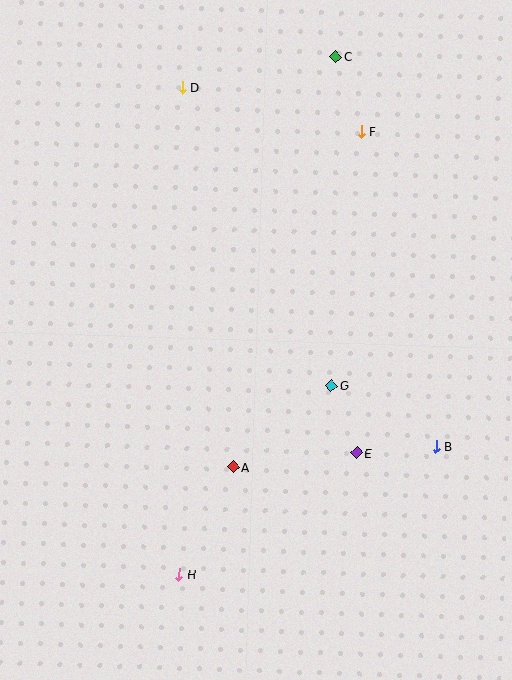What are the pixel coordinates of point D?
Point D is at (182, 87).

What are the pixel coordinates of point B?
Point B is at (436, 446).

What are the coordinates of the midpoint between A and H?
The midpoint between A and H is at (206, 521).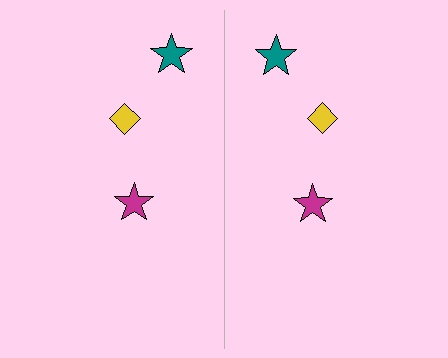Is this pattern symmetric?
Yes, this pattern has bilateral (reflection) symmetry.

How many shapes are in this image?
There are 6 shapes in this image.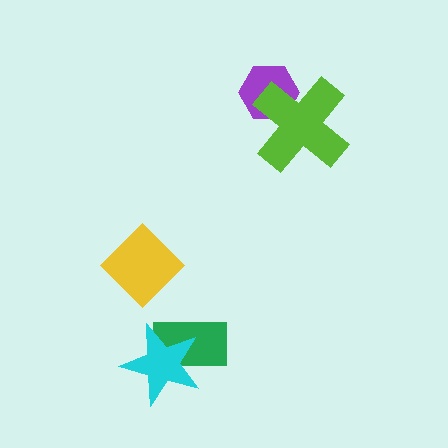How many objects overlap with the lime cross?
1 object overlaps with the lime cross.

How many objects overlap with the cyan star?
1 object overlaps with the cyan star.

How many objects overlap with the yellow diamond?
0 objects overlap with the yellow diamond.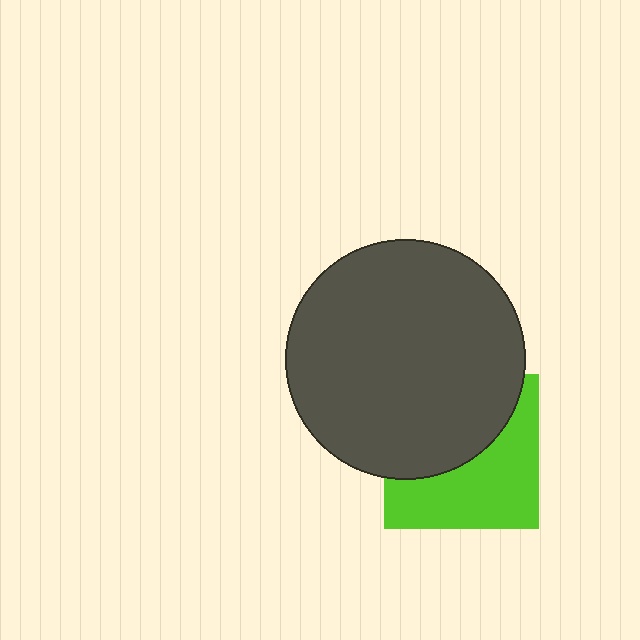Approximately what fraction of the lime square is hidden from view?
Roughly 49% of the lime square is hidden behind the dark gray circle.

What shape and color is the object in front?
The object in front is a dark gray circle.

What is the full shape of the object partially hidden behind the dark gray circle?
The partially hidden object is a lime square.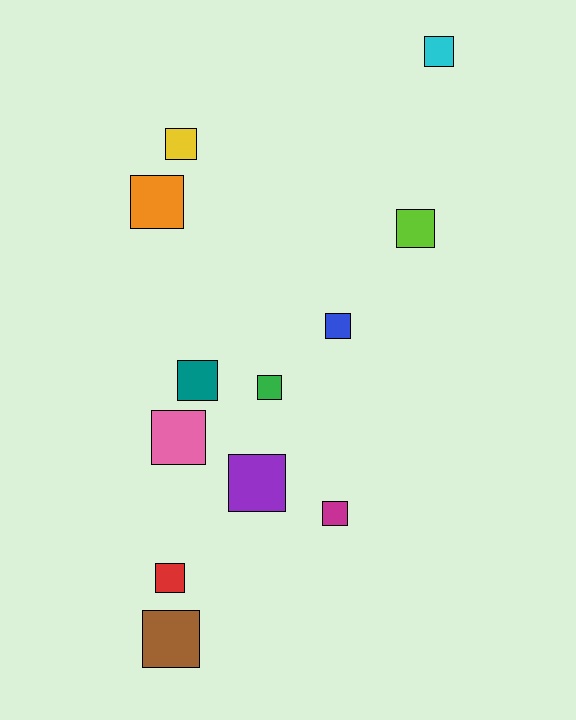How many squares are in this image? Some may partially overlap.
There are 12 squares.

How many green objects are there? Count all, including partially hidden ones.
There is 1 green object.